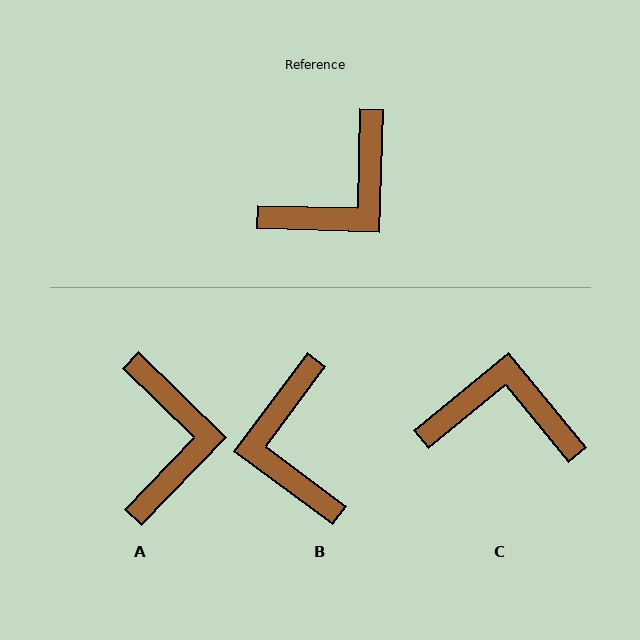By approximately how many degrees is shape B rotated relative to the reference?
Approximately 125 degrees clockwise.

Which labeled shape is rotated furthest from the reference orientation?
C, about 131 degrees away.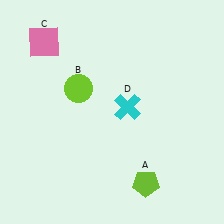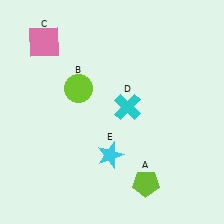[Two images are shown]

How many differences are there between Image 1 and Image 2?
There is 1 difference between the two images.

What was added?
A cyan star (E) was added in Image 2.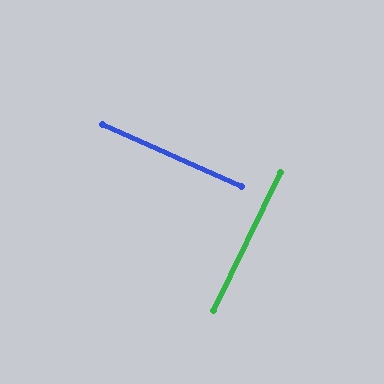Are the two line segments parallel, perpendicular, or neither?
Perpendicular — they meet at approximately 88°.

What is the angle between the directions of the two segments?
Approximately 88 degrees.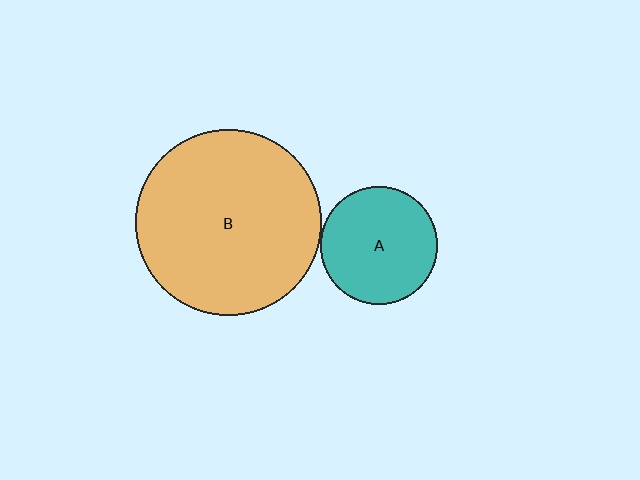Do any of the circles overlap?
No, none of the circles overlap.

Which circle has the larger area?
Circle B (orange).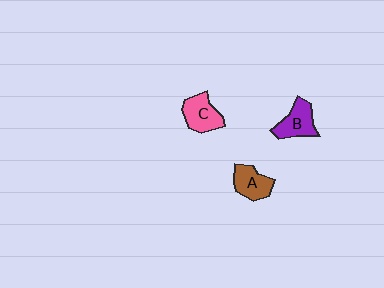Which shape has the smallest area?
Shape A (brown).